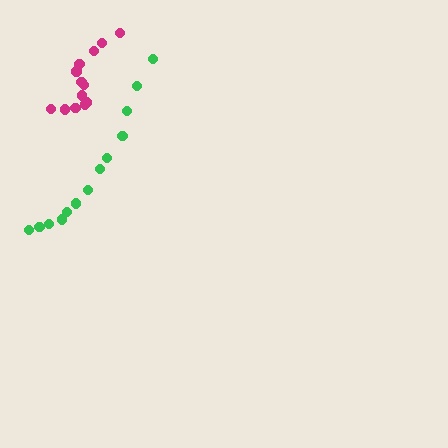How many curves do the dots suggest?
There are 2 distinct paths.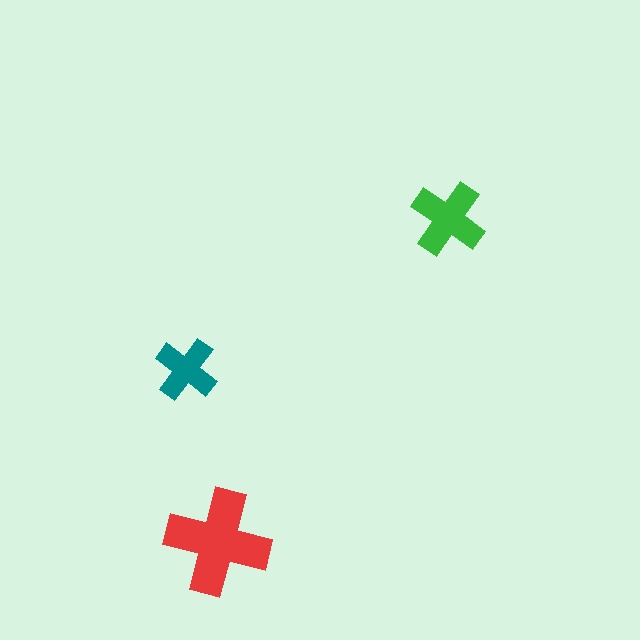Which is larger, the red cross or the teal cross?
The red one.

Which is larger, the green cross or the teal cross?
The green one.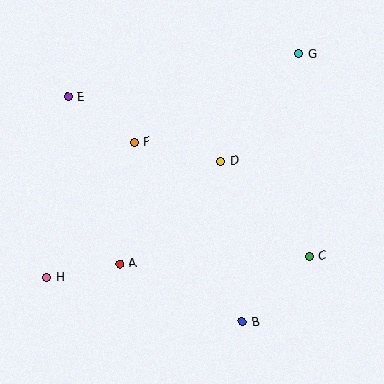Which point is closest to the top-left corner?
Point E is closest to the top-left corner.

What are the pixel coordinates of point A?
Point A is at (120, 264).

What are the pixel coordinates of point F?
Point F is at (135, 142).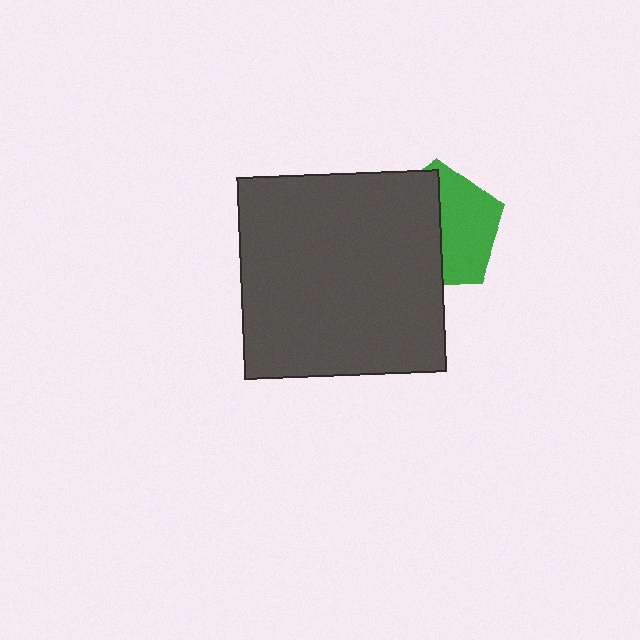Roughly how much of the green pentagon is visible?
About half of it is visible (roughly 47%).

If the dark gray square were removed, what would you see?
You would see the complete green pentagon.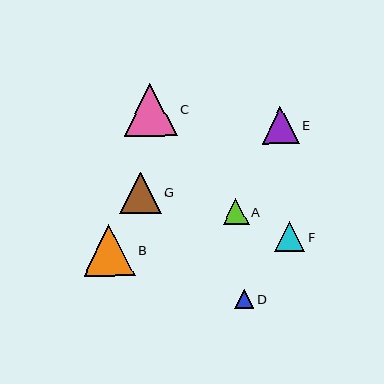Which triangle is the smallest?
Triangle D is the smallest with a size of approximately 19 pixels.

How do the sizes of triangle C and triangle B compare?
Triangle C and triangle B are approximately the same size.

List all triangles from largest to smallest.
From largest to smallest: C, B, G, E, F, A, D.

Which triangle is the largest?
Triangle C is the largest with a size of approximately 53 pixels.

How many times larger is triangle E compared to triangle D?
Triangle E is approximately 1.9 times the size of triangle D.